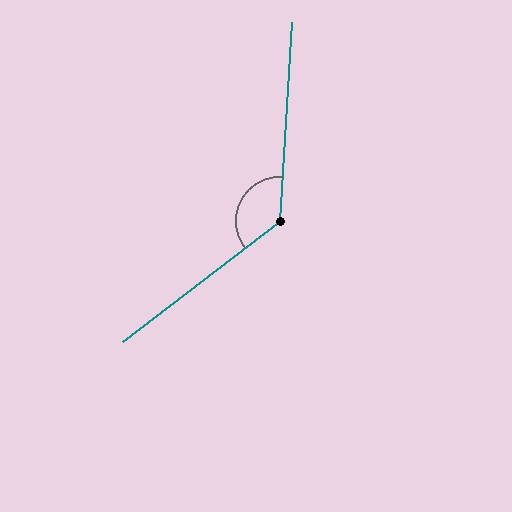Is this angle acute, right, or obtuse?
It is obtuse.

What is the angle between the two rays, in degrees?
Approximately 131 degrees.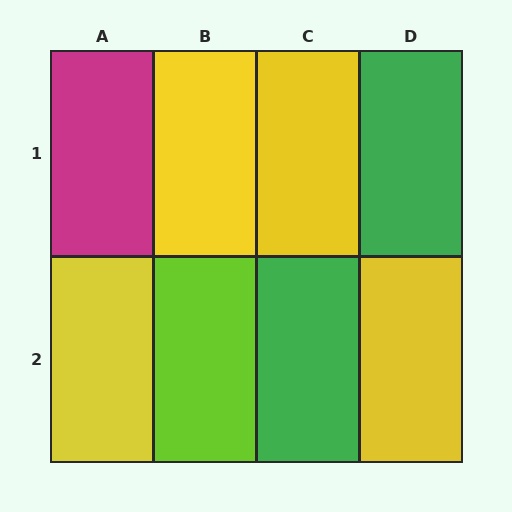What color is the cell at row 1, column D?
Green.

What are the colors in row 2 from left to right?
Yellow, lime, green, yellow.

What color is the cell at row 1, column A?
Magenta.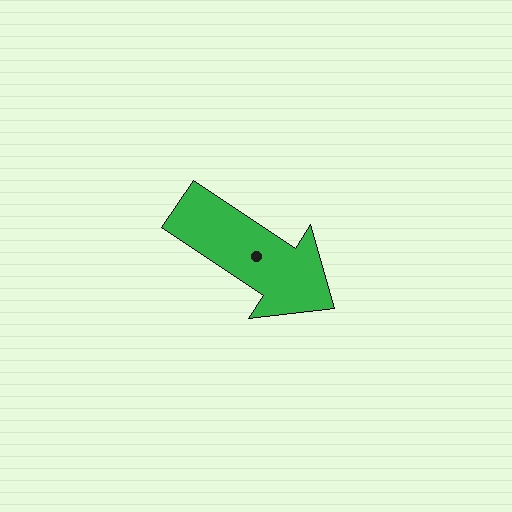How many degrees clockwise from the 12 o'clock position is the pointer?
Approximately 124 degrees.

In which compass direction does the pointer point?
Southeast.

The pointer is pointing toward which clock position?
Roughly 4 o'clock.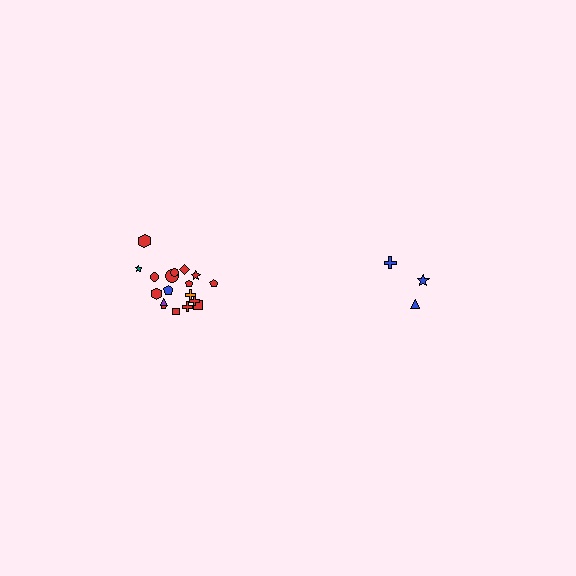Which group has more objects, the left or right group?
The left group.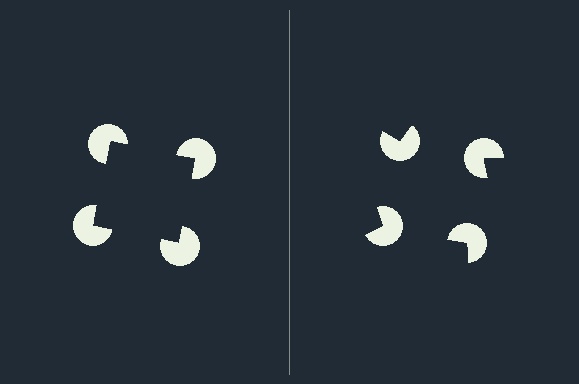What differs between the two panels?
The pac-man discs are positioned identically on both sides; only the wedge orientations differ. On the left they align to a square; on the right they are misaligned.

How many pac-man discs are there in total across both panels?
8 — 4 on each side.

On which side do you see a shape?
An illusory square appears on the left side. On the right side the wedge cuts are rotated, so no coherent shape forms.